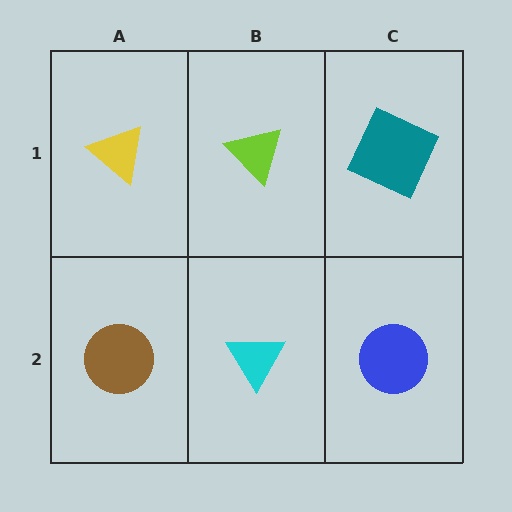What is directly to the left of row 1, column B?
A yellow triangle.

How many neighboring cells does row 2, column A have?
2.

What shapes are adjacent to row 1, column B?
A cyan triangle (row 2, column B), a yellow triangle (row 1, column A), a teal square (row 1, column C).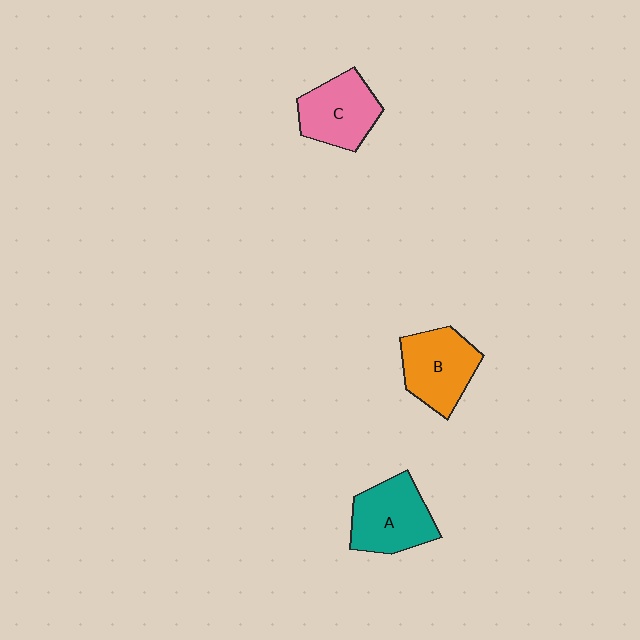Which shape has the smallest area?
Shape C (pink).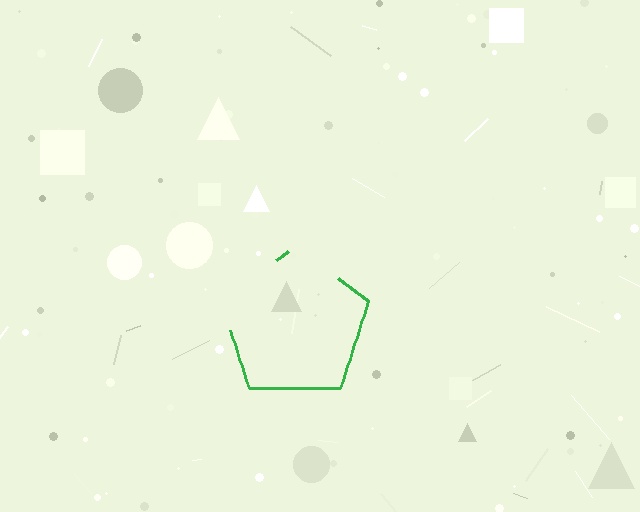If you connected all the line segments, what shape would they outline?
They would outline a pentagon.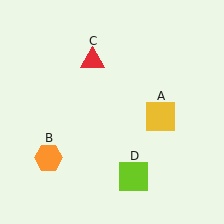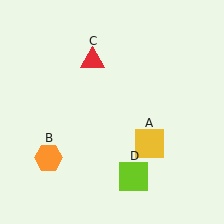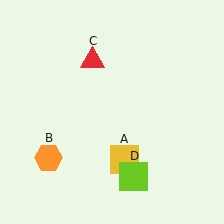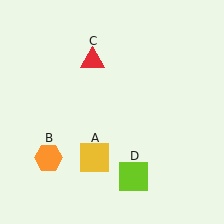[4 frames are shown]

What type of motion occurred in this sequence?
The yellow square (object A) rotated clockwise around the center of the scene.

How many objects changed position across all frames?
1 object changed position: yellow square (object A).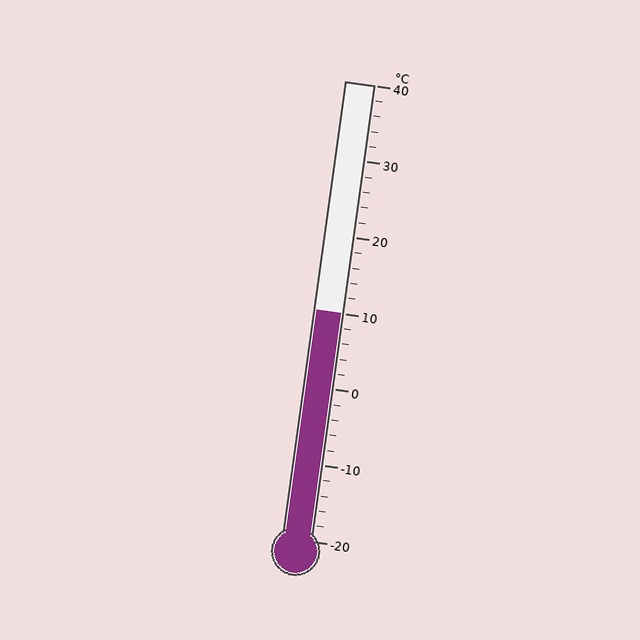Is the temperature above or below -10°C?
The temperature is above -10°C.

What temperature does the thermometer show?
The thermometer shows approximately 10°C.